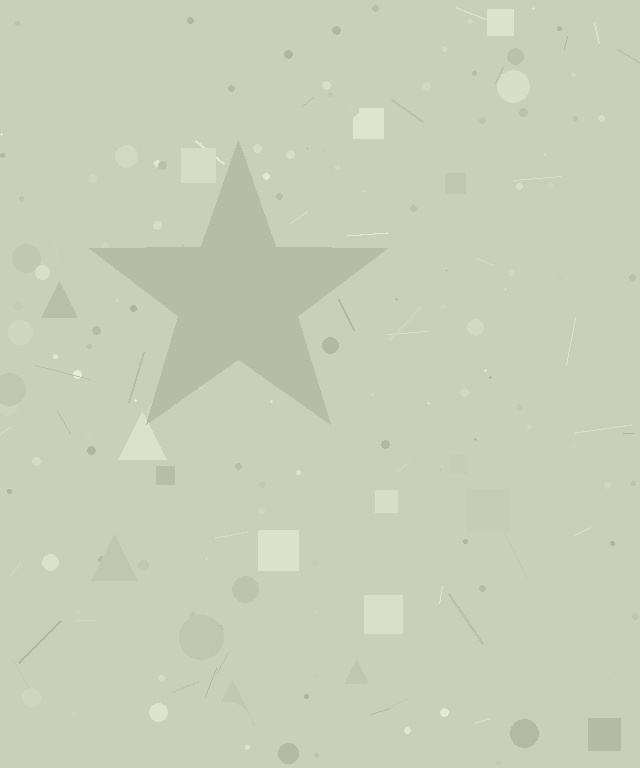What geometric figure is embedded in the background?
A star is embedded in the background.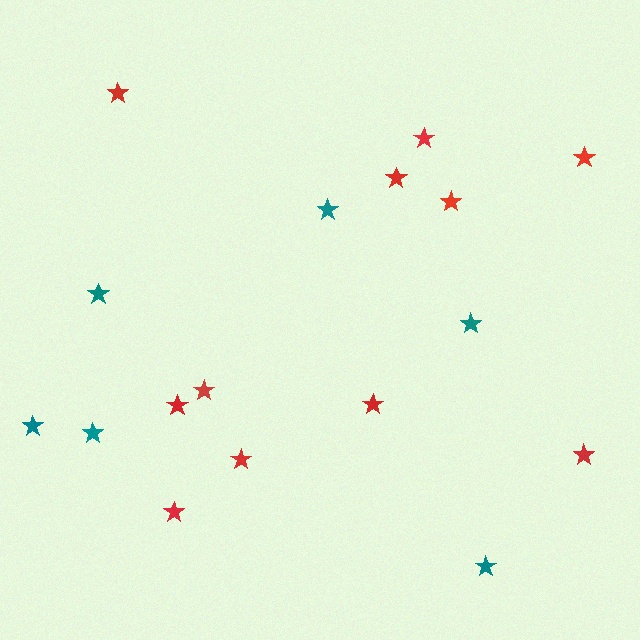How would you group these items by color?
There are 2 groups: one group of red stars (11) and one group of teal stars (6).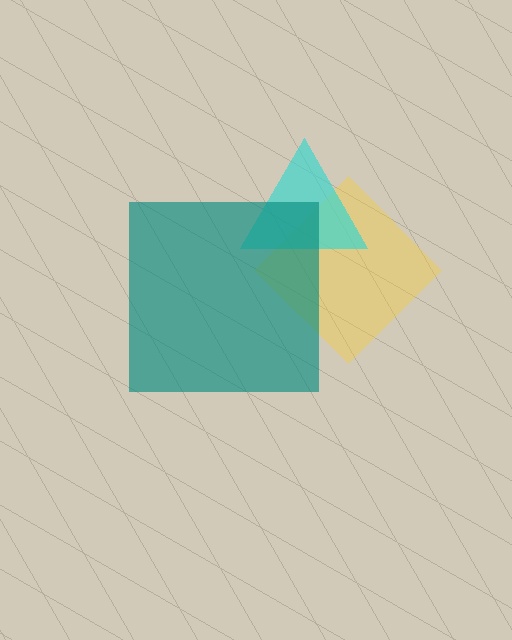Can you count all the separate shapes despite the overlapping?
Yes, there are 3 separate shapes.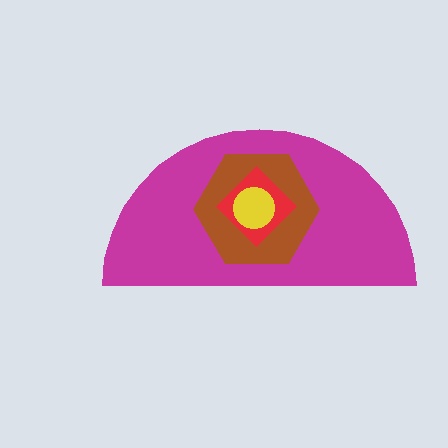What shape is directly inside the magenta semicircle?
The brown hexagon.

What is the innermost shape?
The yellow circle.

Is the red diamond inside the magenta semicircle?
Yes.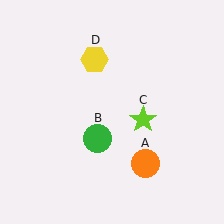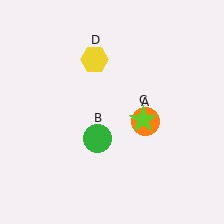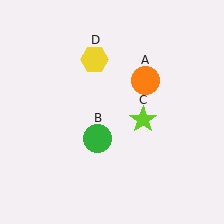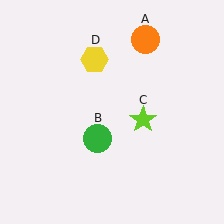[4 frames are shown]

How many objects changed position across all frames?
1 object changed position: orange circle (object A).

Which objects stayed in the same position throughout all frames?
Green circle (object B) and lime star (object C) and yellow hexagon (object D) remained stationary.